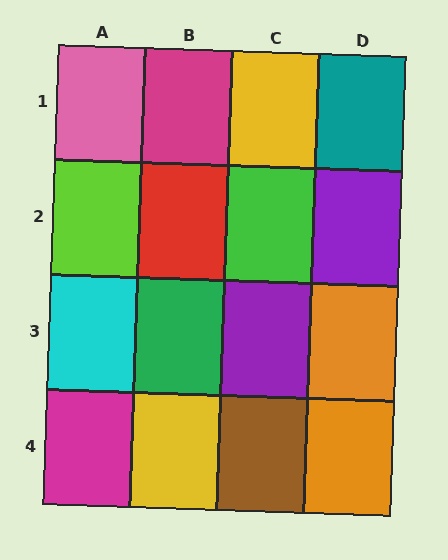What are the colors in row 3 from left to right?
Cyan, green, purple, orange.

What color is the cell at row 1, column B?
Magenta.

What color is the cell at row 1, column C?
Yellow.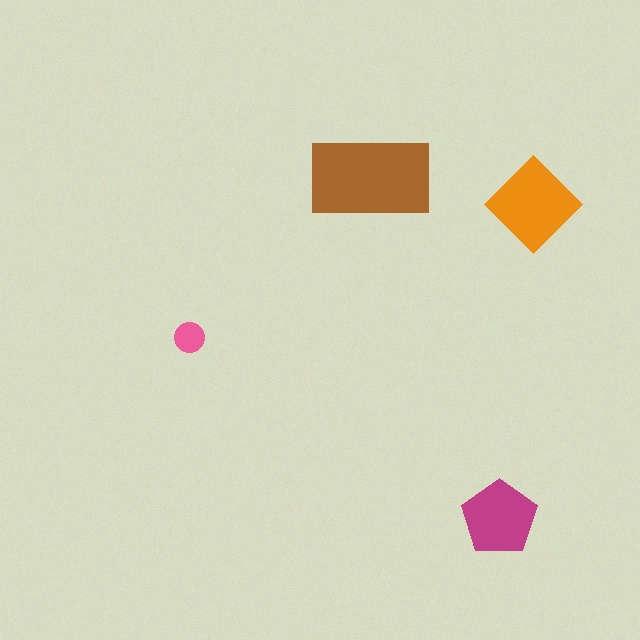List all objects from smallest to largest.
The pink circle, the magenta pentagon, the orange diamond, the brown rectangle.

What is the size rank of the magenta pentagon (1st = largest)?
3rd.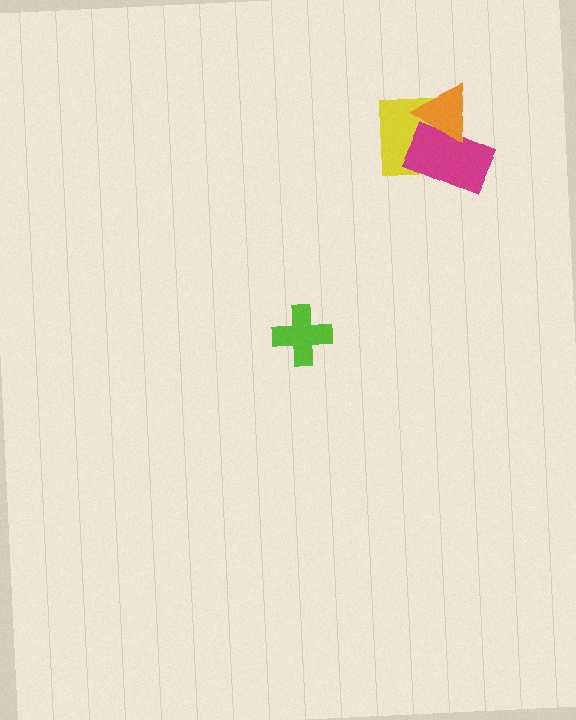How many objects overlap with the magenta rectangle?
2 objects overlap with the magenta rectangle.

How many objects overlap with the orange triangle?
2 objects overlap with the orange triangle.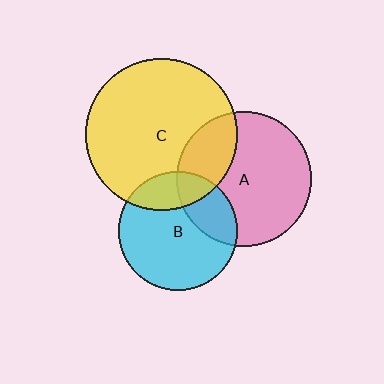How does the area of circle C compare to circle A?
Approximately 1.3 times.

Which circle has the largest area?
Circle C (yellow).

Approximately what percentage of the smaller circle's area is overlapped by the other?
Approximately 25%.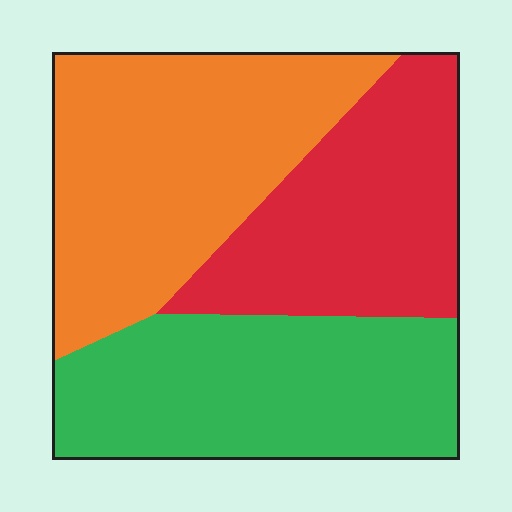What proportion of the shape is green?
Green takes up between a third and a half of the shape.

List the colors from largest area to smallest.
From largest to smallest: orange, green, red.